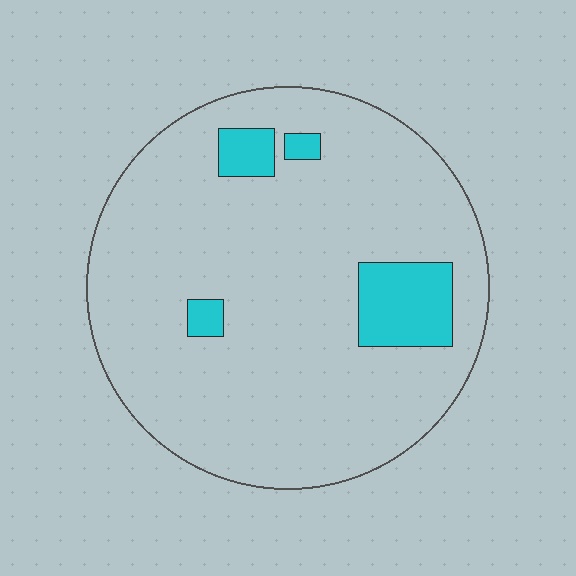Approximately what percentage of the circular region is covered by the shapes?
Approximately 10%.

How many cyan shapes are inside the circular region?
4.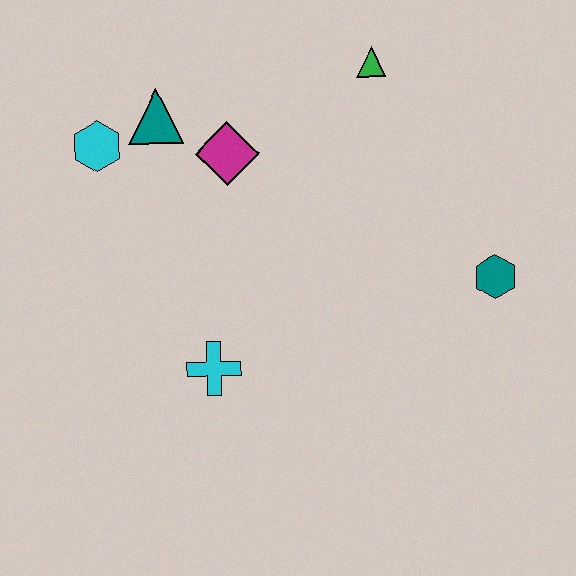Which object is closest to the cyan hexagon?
The teal triangle is closest to the cyan hexagon.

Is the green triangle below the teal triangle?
No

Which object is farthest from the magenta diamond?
The teal hexagon is farthest from the magenta diamond.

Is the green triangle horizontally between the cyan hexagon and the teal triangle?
No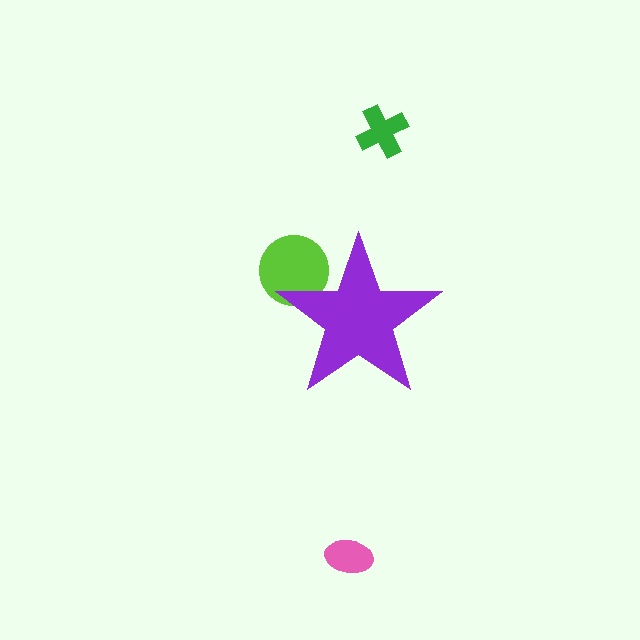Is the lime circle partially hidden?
Yes, the lime circle is partially hidden behind the purple star.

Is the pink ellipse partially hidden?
No, the pink ellipse is fully visible.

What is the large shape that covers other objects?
A purple star.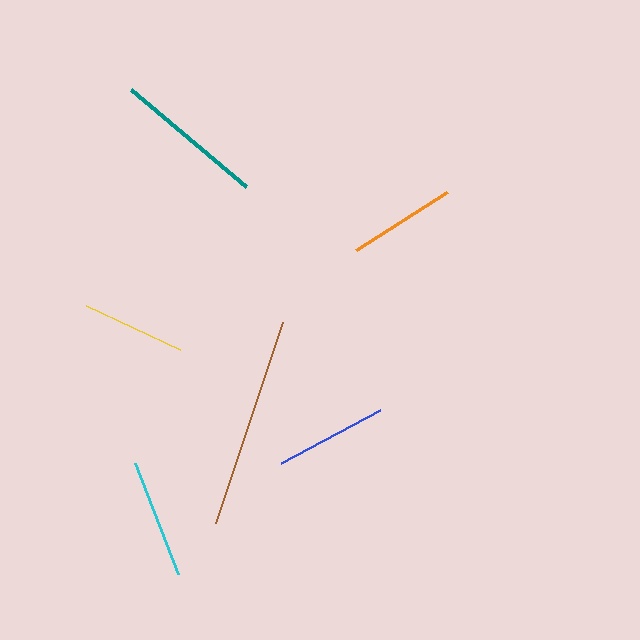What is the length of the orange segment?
The orange segment is approximately 108 pixels long.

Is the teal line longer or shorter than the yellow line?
The teal line is longer than the yellow line.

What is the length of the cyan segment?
The cyan segment is approximately 118 pixels long.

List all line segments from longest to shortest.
From longest to shortest: brown, teal, cyan, blue, orange, yellow.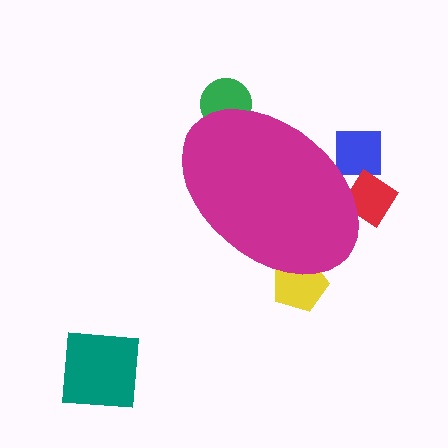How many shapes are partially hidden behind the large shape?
4 shapes are partially hidden.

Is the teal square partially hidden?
No, the teal square is fully visible.